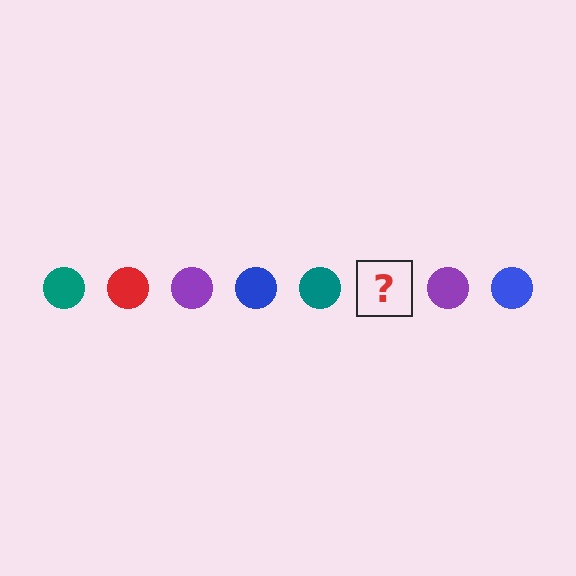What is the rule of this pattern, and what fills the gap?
The rule is that the pattern cycles through teal, red, purple, blue circles. The gap should be filled with a red circle.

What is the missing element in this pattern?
The missing element is a red circle.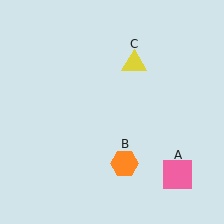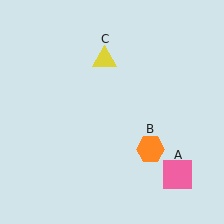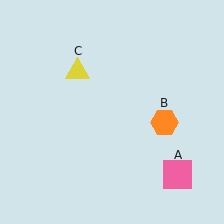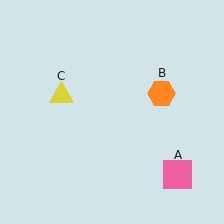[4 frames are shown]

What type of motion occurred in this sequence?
The orange hexagon (object B), yellow triangle (object C) rotated counterclockwise around the center of the scene.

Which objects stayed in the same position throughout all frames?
Pink square (object A) remained stationary.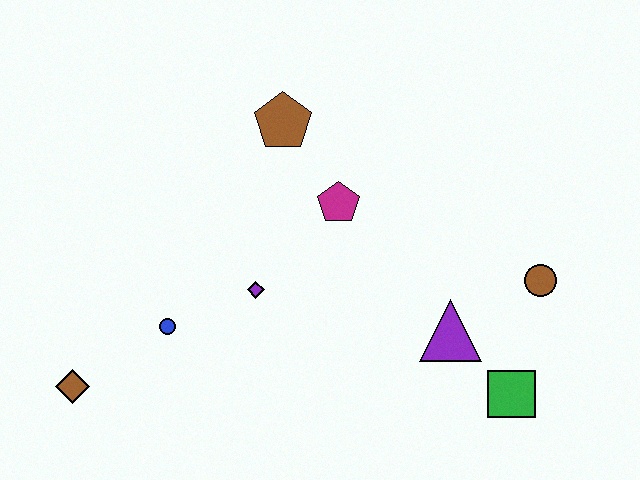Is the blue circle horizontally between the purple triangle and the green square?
No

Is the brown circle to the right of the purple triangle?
Yes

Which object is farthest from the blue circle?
The brown circle is farthest from the blue circle.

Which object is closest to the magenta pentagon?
The brown pentagon is closest to the magenta pentagon.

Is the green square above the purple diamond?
No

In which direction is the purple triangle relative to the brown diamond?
The purple triangle is to the right of the brown diamond.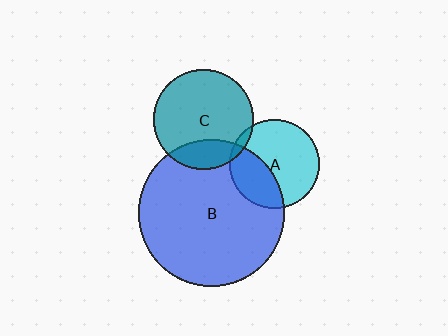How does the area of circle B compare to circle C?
Approximately 2.1 times.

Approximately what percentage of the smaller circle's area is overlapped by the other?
Approximately 5%.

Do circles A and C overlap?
Yes.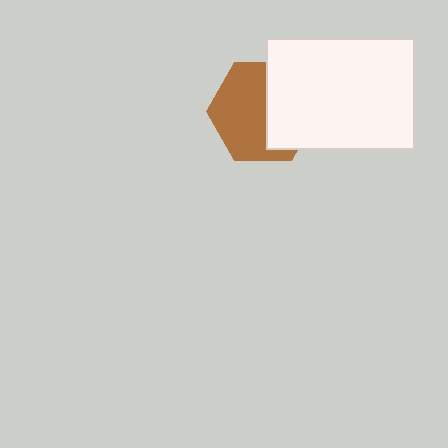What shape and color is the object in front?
The object in front is a white rectangle.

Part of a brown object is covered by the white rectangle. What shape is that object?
It is a hexagon.